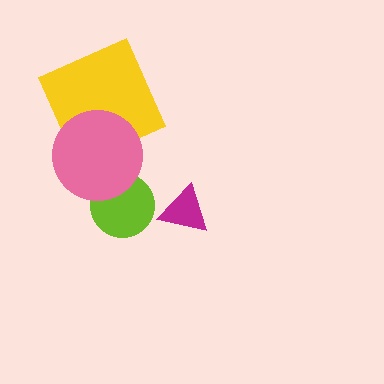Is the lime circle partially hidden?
Yes, it is partially covered by another shape.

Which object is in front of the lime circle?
The pink circle is in front of the lime circle.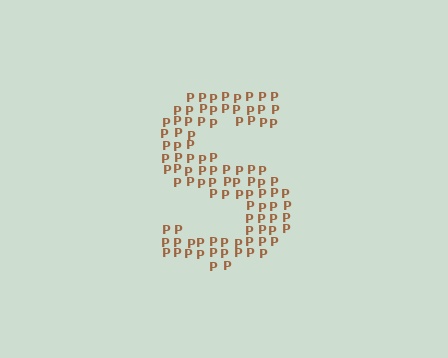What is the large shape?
The large shape is the letter S.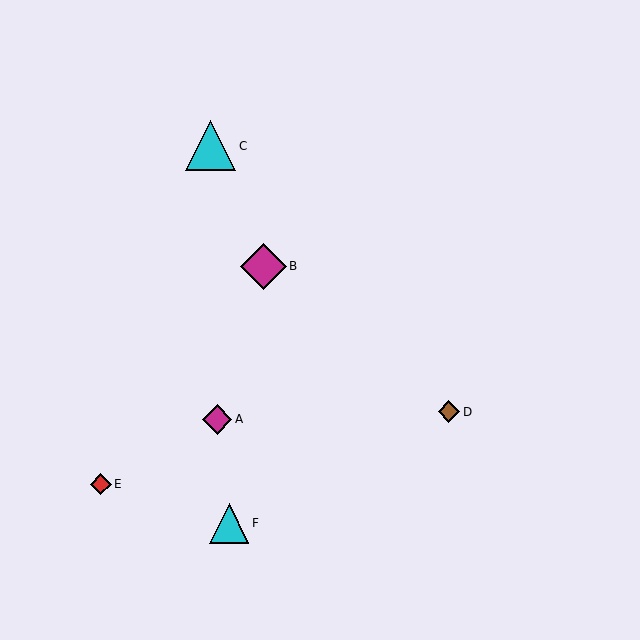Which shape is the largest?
The cyan triangle (labeled C) is the largest.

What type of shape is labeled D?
Shape D is a brown diamond.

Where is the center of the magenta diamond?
The center of the magenta diamond is at (263, 266).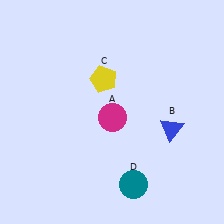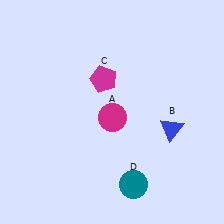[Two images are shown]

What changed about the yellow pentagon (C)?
In Image 1, C is yellow. In Image 2, it changed to magenta.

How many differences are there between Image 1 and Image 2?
There is 1 difference between the two images.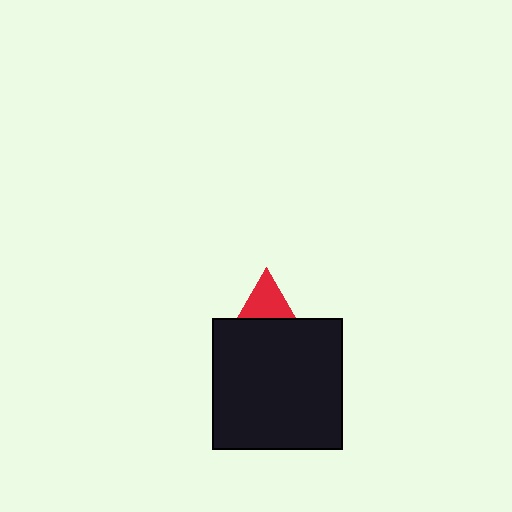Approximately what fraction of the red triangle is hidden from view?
Roughly 60% of the red triangle is hidden behind the black square.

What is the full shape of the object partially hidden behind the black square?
The partially hidden object is a red triangle.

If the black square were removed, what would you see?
You would see the complete red triangle.